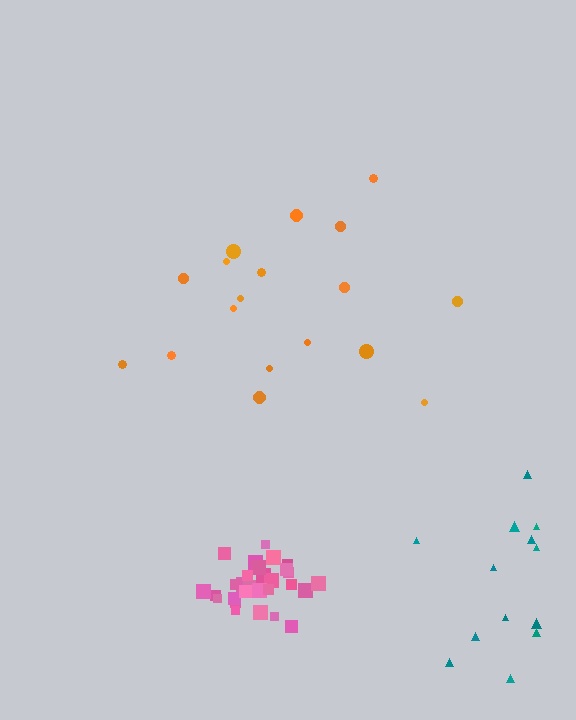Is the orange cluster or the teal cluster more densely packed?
Orange.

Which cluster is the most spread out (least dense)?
Teal.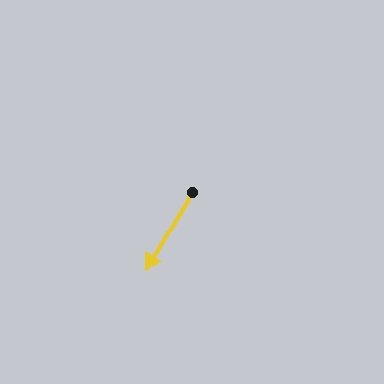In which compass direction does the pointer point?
Southwest.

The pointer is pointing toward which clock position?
Roughly 7 o'clock.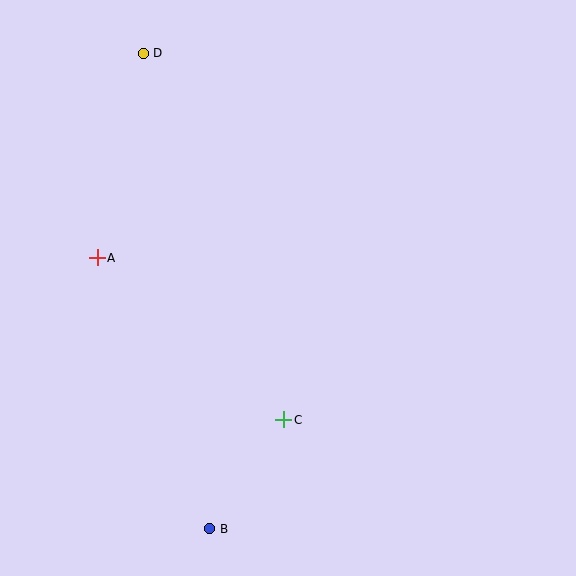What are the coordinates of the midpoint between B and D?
The midpoint between B and D is at (176, 291).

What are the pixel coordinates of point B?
Point B is at (210, 529).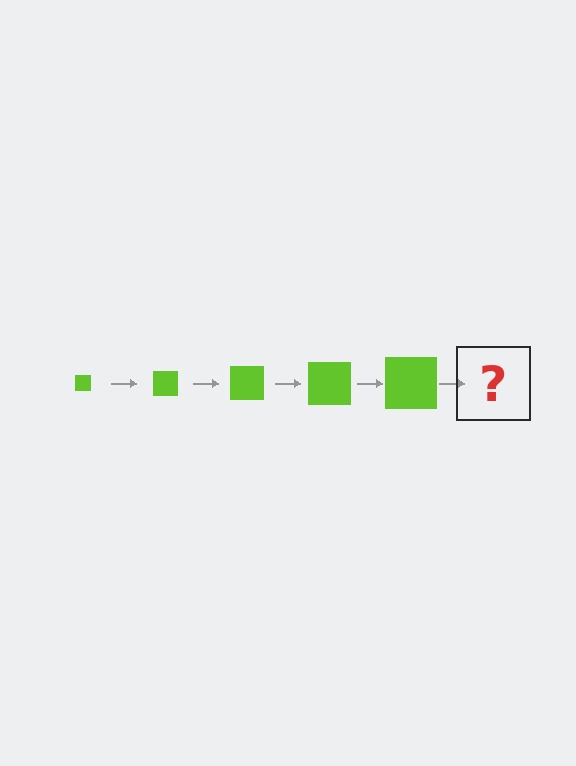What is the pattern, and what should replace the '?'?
The pattern is that the square gets progressively larger each step. The '?' should be a lime square, larger than the previous one.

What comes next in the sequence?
The next element should be a lime square, larger than the previous one.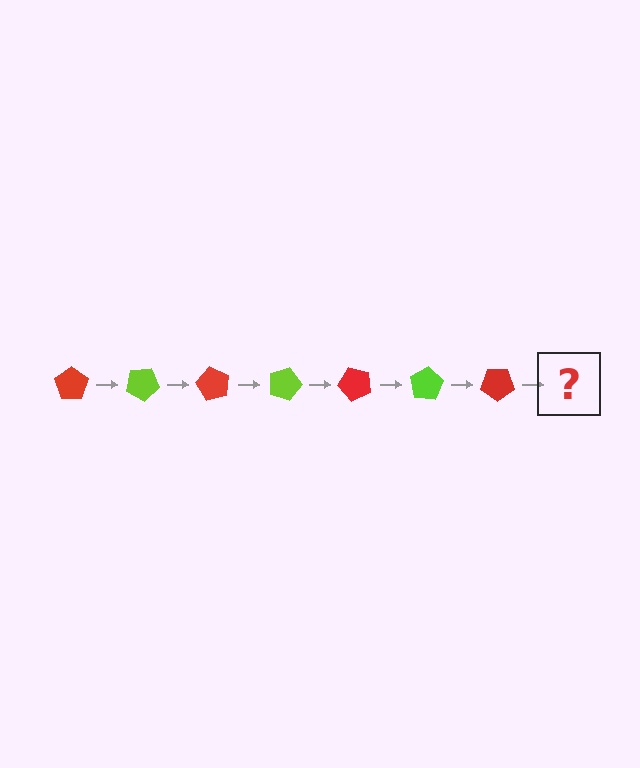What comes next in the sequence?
The next element should be a lime pentagon, rotated 210 degrees from the start.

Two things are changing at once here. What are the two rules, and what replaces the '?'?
The two rules are that it rotates 30 degrees each step and the color cycles through red and lime. The '?' should be a lime pentagon, rotated 210 degrees from the start.